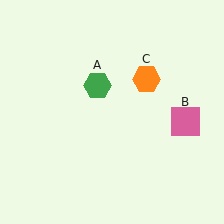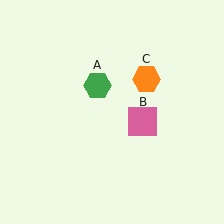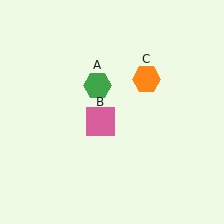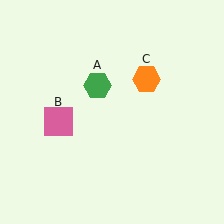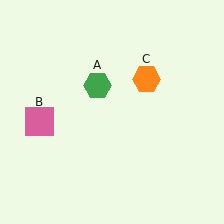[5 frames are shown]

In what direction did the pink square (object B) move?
The pink square (object B) moved left.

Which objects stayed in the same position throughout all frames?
Green hexagon (object A) and orange hexagon (object C) remained stationary.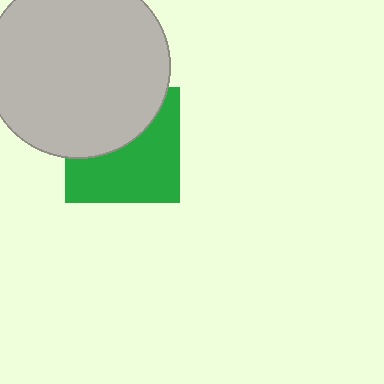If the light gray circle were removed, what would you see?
You would see the complete green square.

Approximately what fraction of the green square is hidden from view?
Roughly 43% of the green square is hidden behind the light gray circle.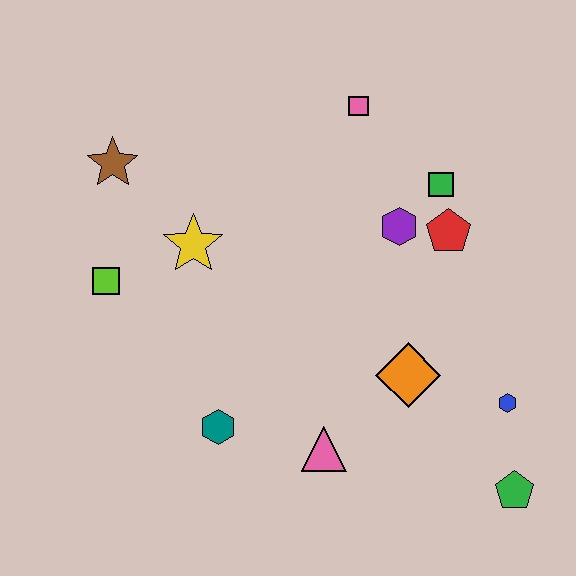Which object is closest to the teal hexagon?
The pink triangle is closest to the teal hexagon.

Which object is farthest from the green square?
The lime square is farthest from the green square.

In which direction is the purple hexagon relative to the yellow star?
The purple hexagon is to the right of the yellow star.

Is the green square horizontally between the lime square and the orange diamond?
No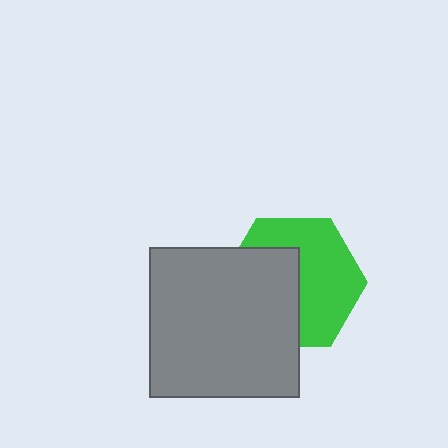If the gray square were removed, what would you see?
You would see the complete green hexagon.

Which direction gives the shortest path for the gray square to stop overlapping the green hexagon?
Moving left gives the shortest separation.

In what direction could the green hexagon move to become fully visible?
The green hexagon could move right. That would shift it out from behind the gray square entirely.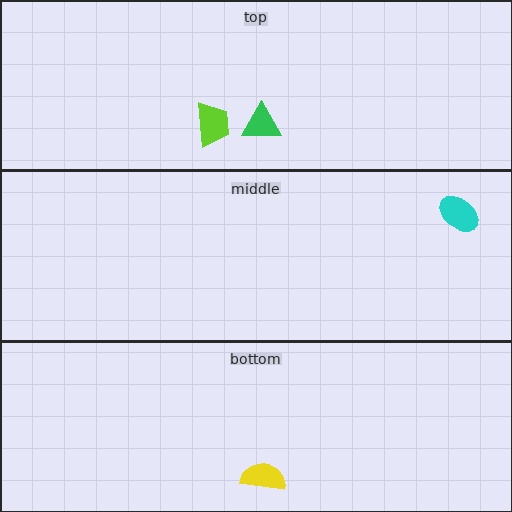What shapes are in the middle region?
The cyan ellipse.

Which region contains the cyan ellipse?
The middle region.